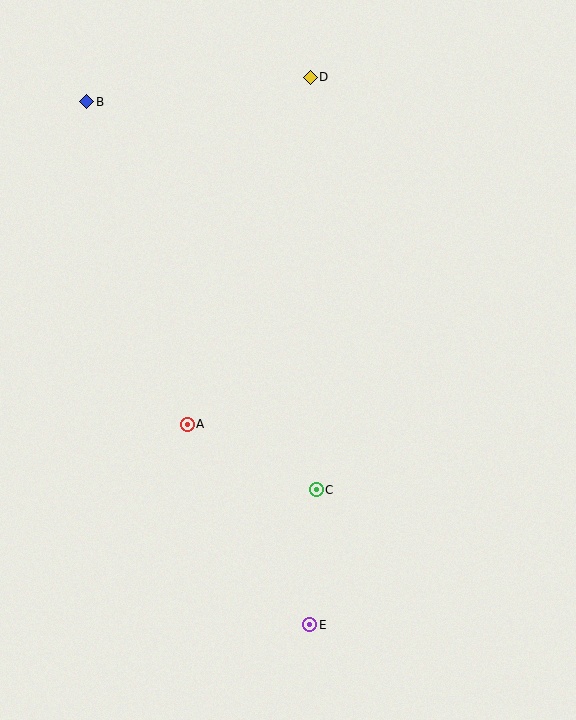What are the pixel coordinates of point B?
Point B is at (87, 102).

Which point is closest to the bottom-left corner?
Point E is closest to the bottom-left corner.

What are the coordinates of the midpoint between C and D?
The midpoint between C and D is at (313, 284).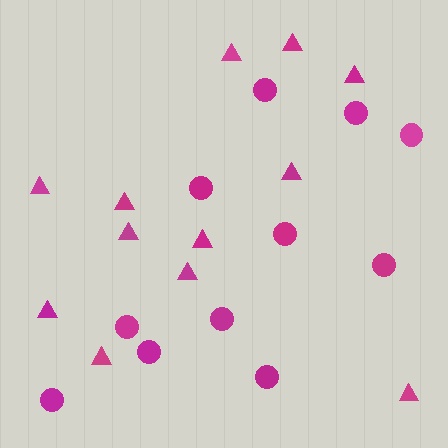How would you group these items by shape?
There are 2 groups: one group of triangles (12) and one group of circles (11).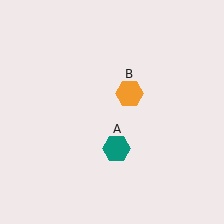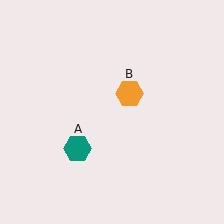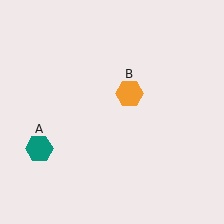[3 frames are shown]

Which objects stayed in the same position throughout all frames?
Orange hexagon (object B) remained stationary.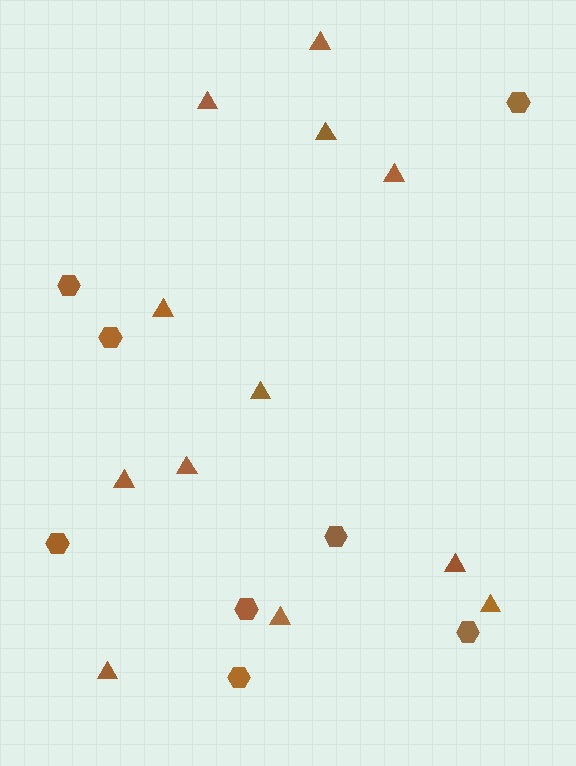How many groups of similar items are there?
There are 2 groups: one group of hexagons (8) and one group of triangles (12).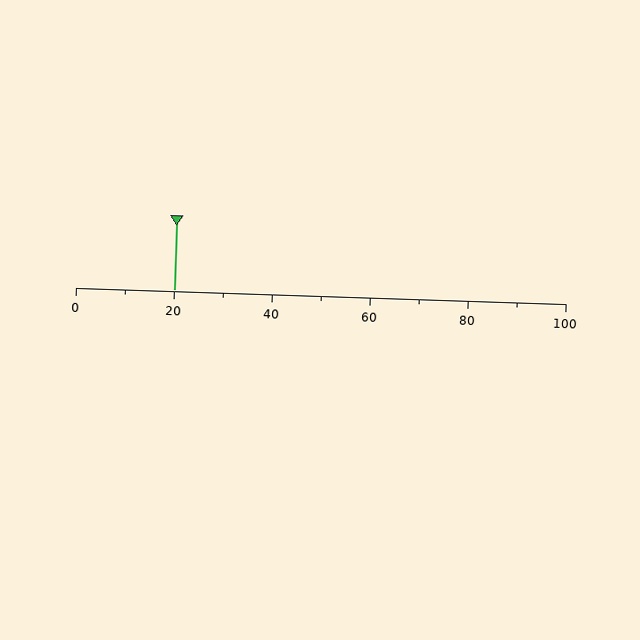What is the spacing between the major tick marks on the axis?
The major ticks are spaced 20 apart.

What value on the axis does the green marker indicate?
The marker indicates approximately 20.